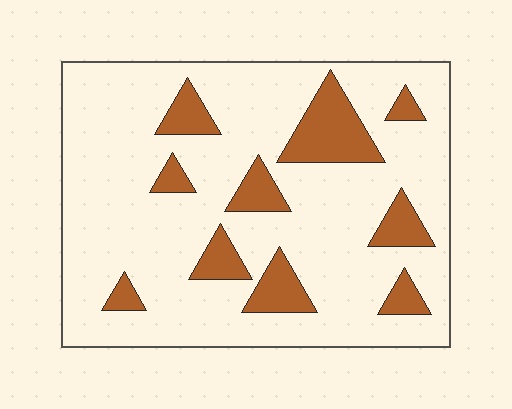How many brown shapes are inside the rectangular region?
10.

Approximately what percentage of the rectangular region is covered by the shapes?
Approximately 20%.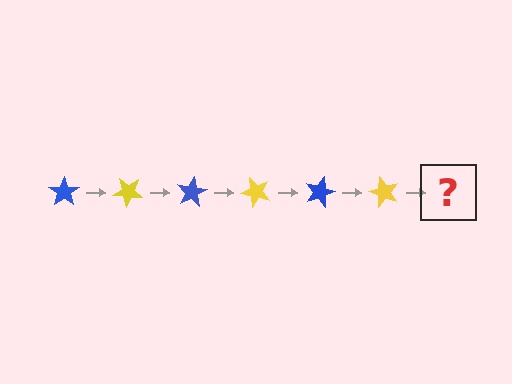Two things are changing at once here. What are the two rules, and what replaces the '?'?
The two rules are that it rotates 40 degrees each step and the color cycles through blue and yellow. The '?' should be a blue star, rotated 240 degrees from the start.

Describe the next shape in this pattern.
It should be a blue star, rotated 240 degrees from the start.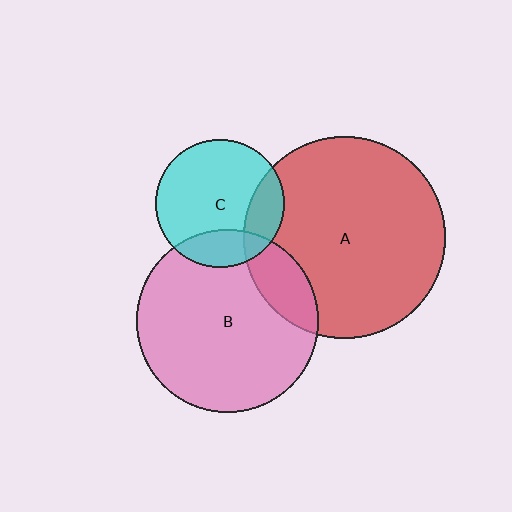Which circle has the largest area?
Circle A (red).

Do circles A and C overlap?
Yes.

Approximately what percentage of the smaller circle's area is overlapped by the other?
Approximately 20%.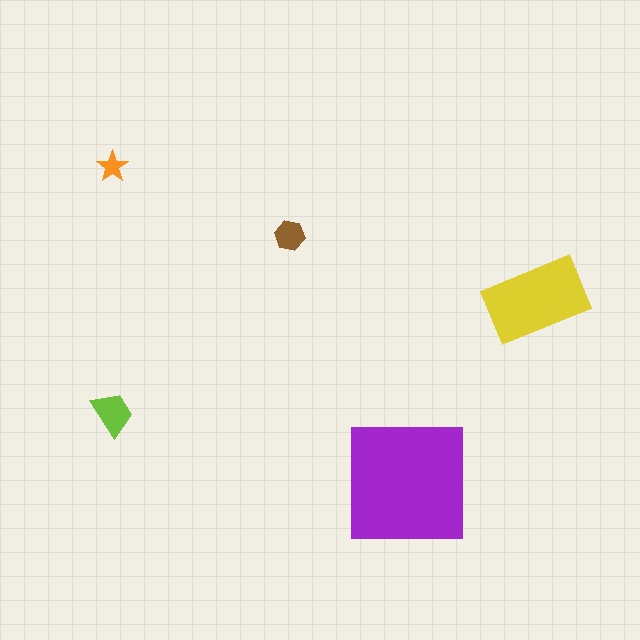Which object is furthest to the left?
The orange star is leftmost.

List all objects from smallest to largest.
The orange star, the brown hexagon, the lime trapezoid, the yellow rectangle, the purple square.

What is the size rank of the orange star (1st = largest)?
5th.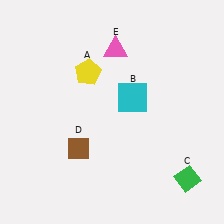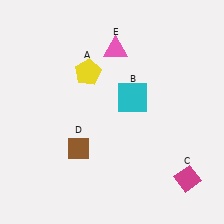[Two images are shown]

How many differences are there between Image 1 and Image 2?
There is 1 difference between the two images.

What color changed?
The diamond (C) changed from green in Image 1 to magenta in Image 2.